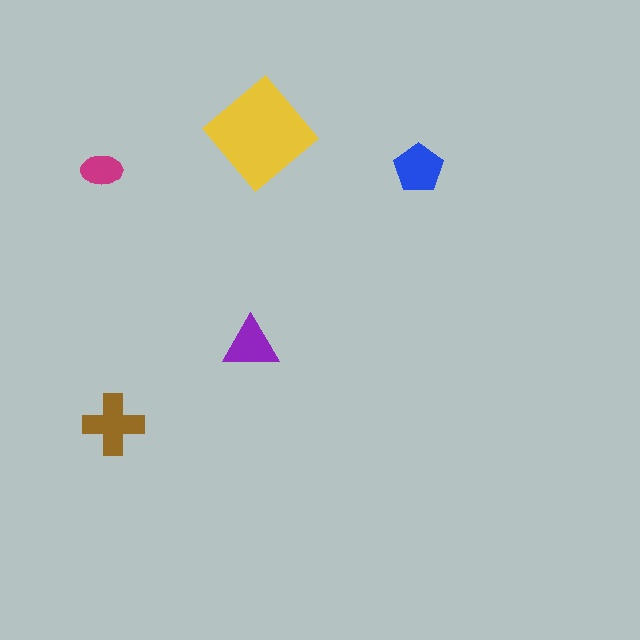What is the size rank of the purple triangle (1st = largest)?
4th.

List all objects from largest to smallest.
The yellow diamond, the brown cross, the blue pentagon, the purple triangle, the magenta ellipse.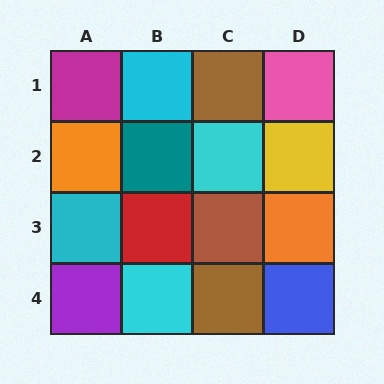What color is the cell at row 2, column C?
Cyan.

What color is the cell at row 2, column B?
Teal.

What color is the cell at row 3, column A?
Cyan.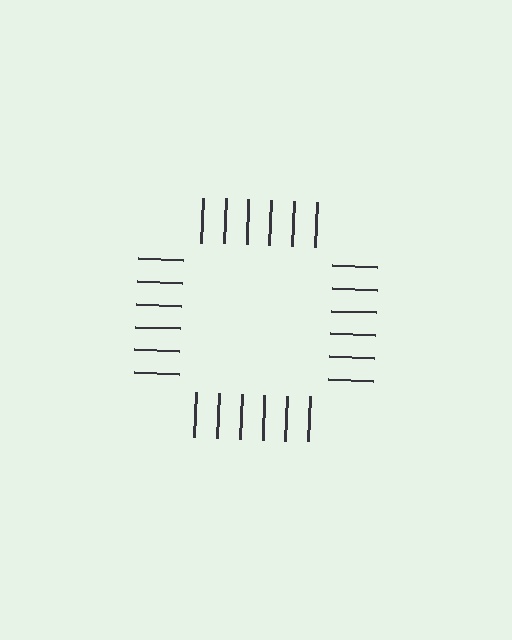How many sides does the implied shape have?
4 sides — the line-ends trace a square.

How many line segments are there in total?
24 — 6 along each of the 4 edges.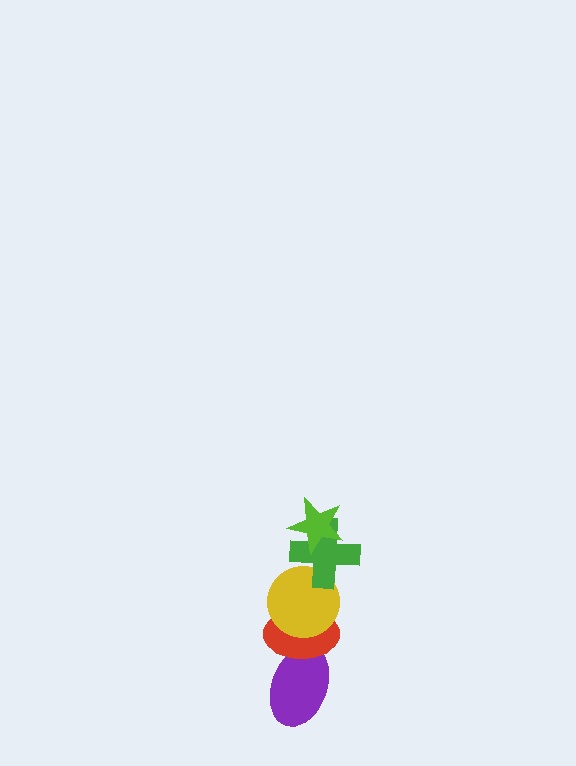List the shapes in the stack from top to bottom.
From top to bottom: the lime star, the green cross, the yellow circle, the red ellipse, the purple ellipse.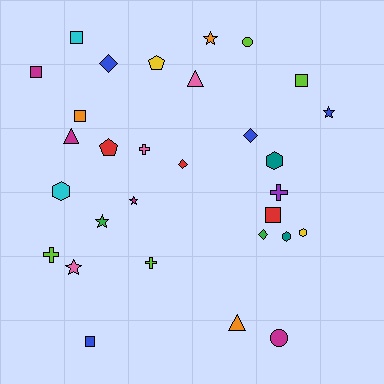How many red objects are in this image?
There are 3 red objects.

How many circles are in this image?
There are 2 circles.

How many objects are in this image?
There are 30 objects.